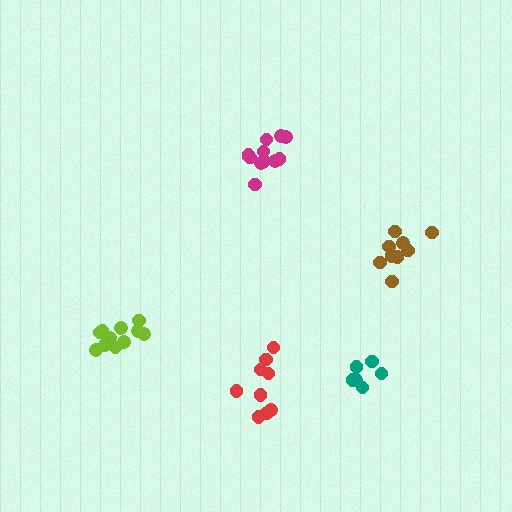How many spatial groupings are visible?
There are 5 spatial groupings.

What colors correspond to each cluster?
The clusters are colored: red, magenta, lime, teal, brown.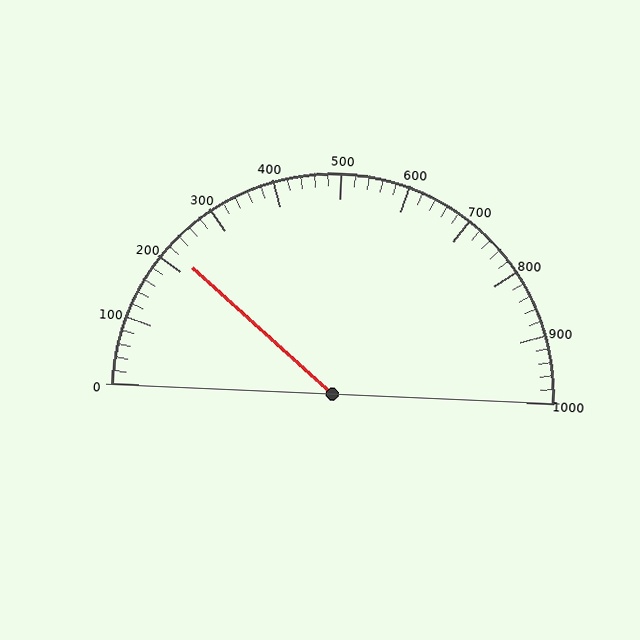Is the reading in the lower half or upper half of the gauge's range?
The reading is in the lower half of the range (0 to 1000).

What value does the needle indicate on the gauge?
The needle indicates approximately 220.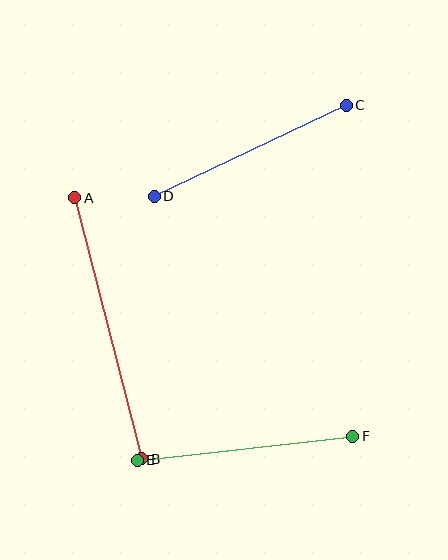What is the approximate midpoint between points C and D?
The midpoint is at approximately (250, 151) pixels.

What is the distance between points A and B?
The distance is approximately 270 pixels.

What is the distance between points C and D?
The distance is approximately 213 pixels.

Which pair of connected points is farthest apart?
Points A and B are farthest apart.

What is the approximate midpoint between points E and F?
The midpoint is at approximately (245, 448) pixels.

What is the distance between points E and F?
The distance is approximately 217 pixels.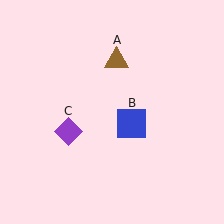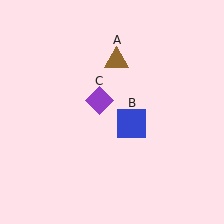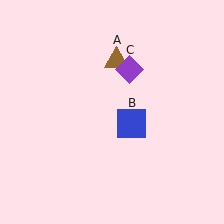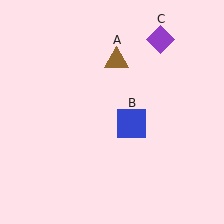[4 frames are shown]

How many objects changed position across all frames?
1 object changed position: purple diamond (object C).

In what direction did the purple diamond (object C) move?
The purple diamond (object C) moved up and to the right.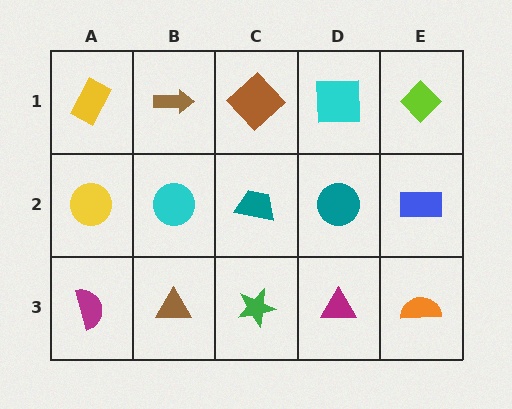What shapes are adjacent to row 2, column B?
A brown arrow (row 1, column B), a brown triangle (row 3, column B), a yellow circle (row 2, column A), a teal trapezoid (row 2, column C).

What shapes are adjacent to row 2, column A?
A yellow rectangle (row 1, column A), a magenta semicircle (row 3, column A), a cyan circle (row 2, column B).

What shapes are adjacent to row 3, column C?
A teal trapezoid (row 2, column C), a brown triangle (row 3, column B), a magenta triangle (row 3, column D).